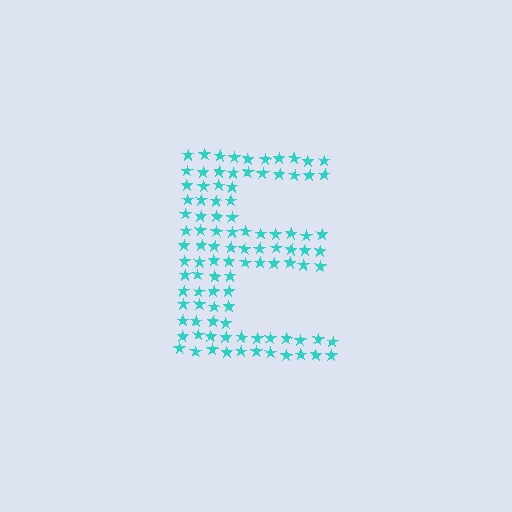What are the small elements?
The small elements are stars.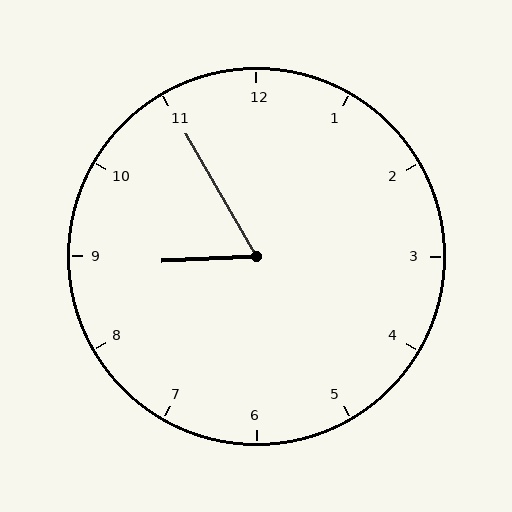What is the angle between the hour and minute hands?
Approximately 62 degrees.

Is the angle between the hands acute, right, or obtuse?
It is acute.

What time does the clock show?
8:55.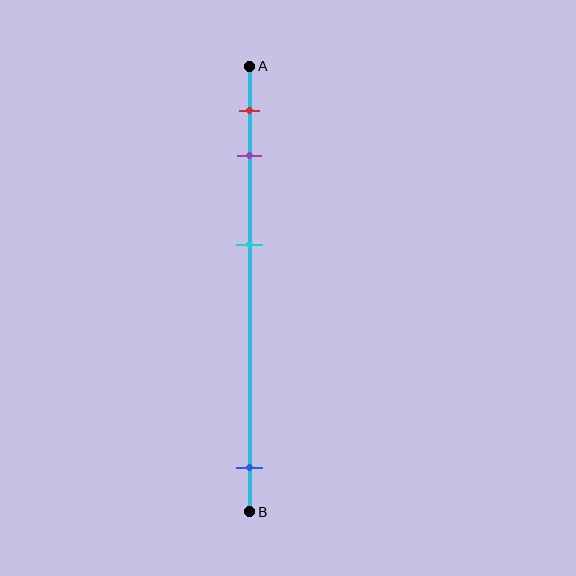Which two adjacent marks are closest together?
The red and purple marks are the closest adjacent pair.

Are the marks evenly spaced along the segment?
No, the marks are not evenly spaced.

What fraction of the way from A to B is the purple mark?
The purple mark is approximately 20% (0.2) of the way from A to B.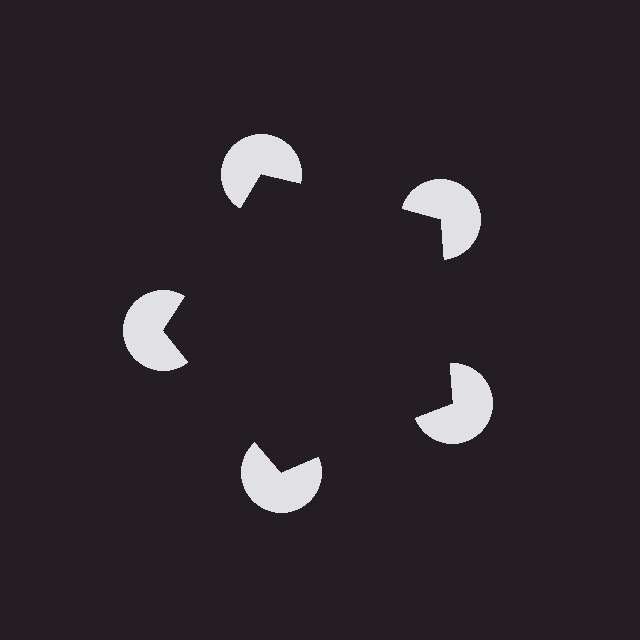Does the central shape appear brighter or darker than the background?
It typically appears slightly darker than the background, even though no actual brightness change is drawn.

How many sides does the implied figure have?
5 sides.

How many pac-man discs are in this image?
There are 5 — one at each vertex of the illusory pentagon.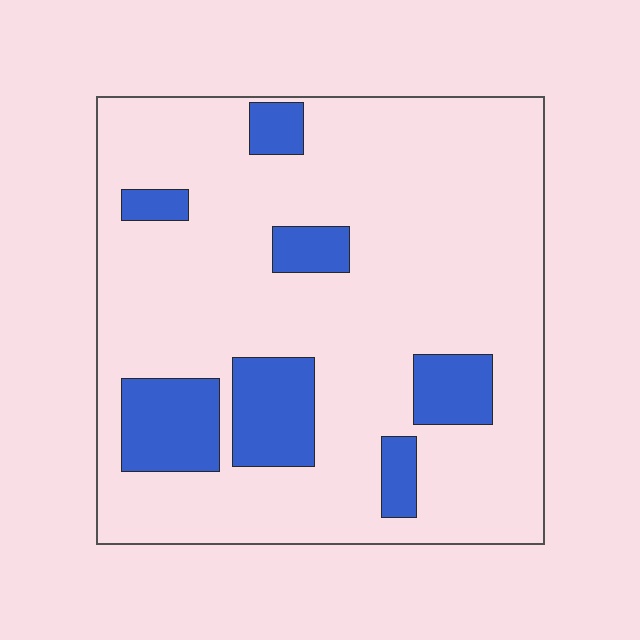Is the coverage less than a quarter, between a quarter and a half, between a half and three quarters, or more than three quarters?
Less than a quarter.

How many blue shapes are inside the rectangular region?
7.